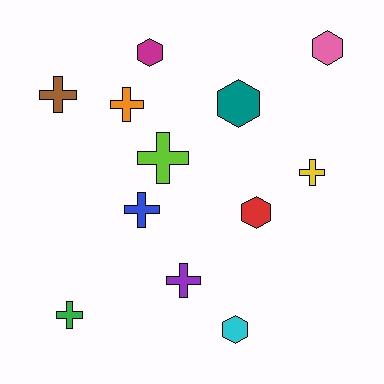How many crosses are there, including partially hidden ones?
There are 7 crosses.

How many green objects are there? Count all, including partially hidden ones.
There is 1 green object.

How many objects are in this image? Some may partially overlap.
There are 12 objects.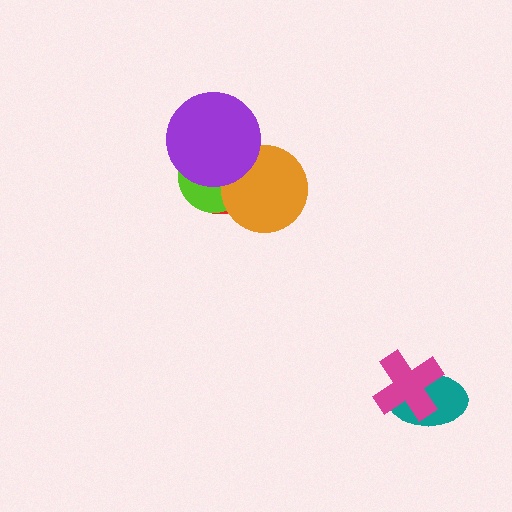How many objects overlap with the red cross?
3 objects overlap with the red cross.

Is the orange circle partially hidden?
Yes, it is partially covered by another shape.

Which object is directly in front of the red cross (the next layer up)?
The lime circle is directly in front of the red cross.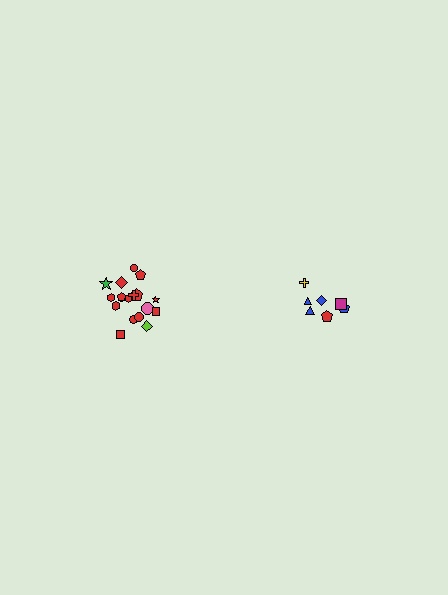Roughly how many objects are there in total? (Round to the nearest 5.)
Roughly 25 objects in total.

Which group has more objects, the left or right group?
The left group.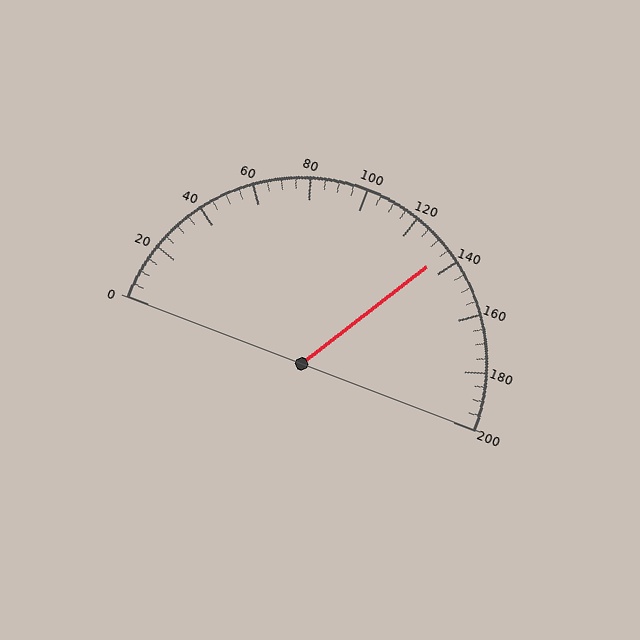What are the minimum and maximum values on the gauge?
The gauge ranges from 0 to 200.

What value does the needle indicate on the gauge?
The needle indicates approximately 135.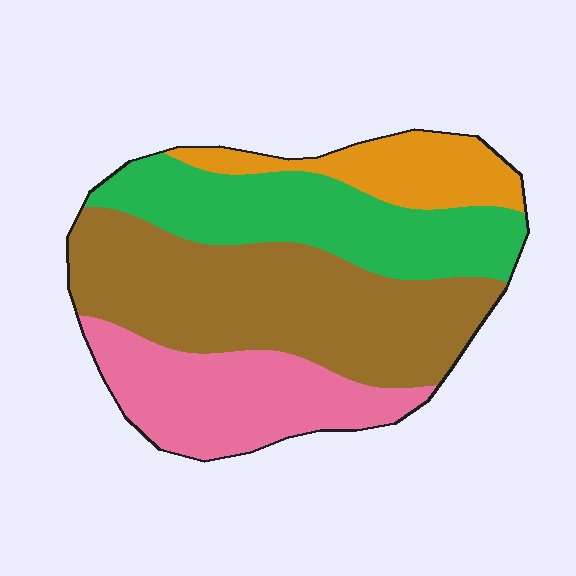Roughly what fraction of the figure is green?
Green covers about 25% of the figure.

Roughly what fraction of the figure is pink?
Pink covers around 20% of the figure.